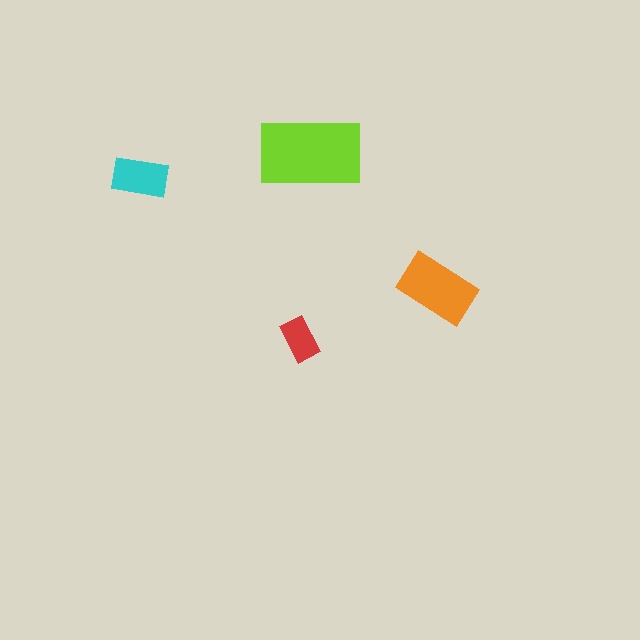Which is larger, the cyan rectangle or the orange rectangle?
The orange one.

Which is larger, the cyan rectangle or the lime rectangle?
The lime one.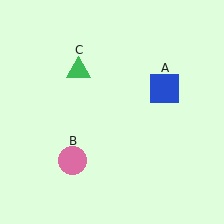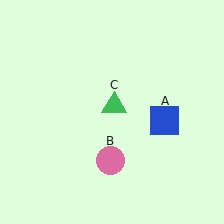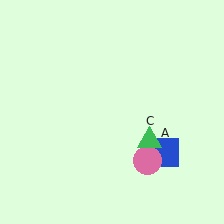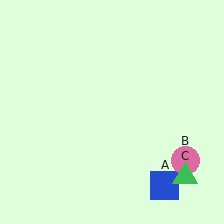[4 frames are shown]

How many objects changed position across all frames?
3 objects changed position: blue square (object A), pink circle (object B), green triangle (object C).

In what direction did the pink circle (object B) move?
The pink circle (object B) moved right.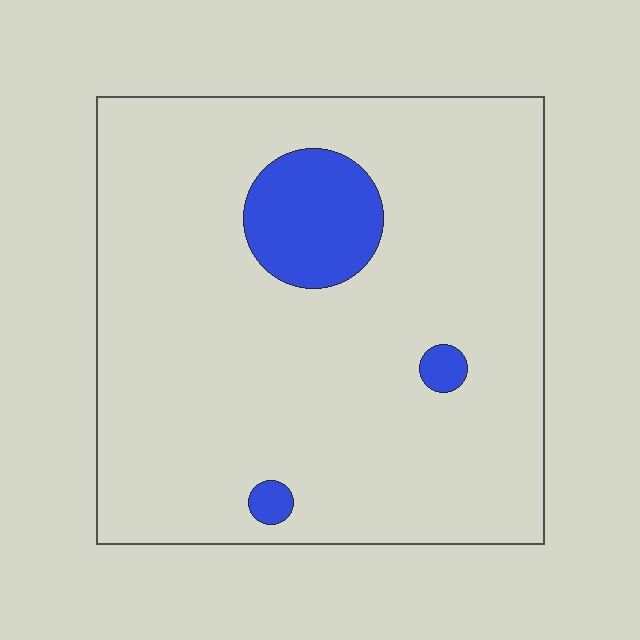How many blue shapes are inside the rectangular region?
3.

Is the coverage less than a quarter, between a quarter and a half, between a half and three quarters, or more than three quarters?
Less than a quarter.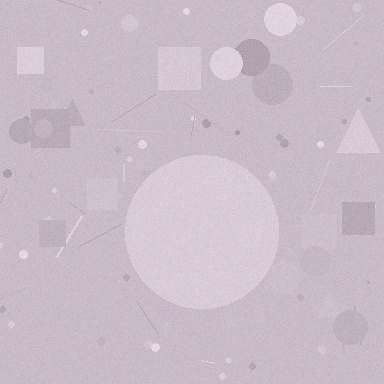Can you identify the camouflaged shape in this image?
The camouflaged shape is a circle.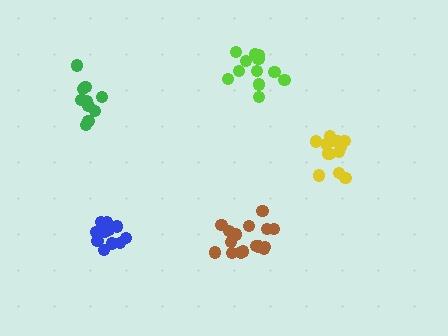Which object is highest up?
The lime cluster is topmost.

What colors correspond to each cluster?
The clusters are colored: yellow, green, brown, blue, lime.